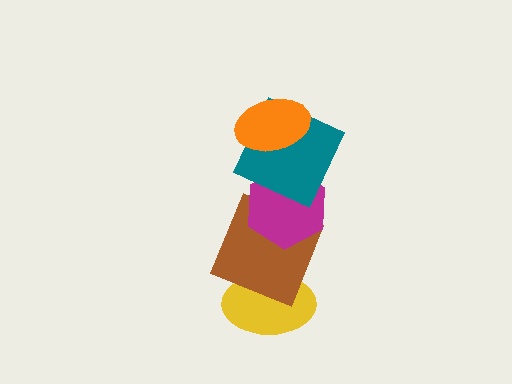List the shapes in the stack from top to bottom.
From top to bottom: the orange ellipse, the teal square, the magenta hexagon, the brown square, the yellow ellipse.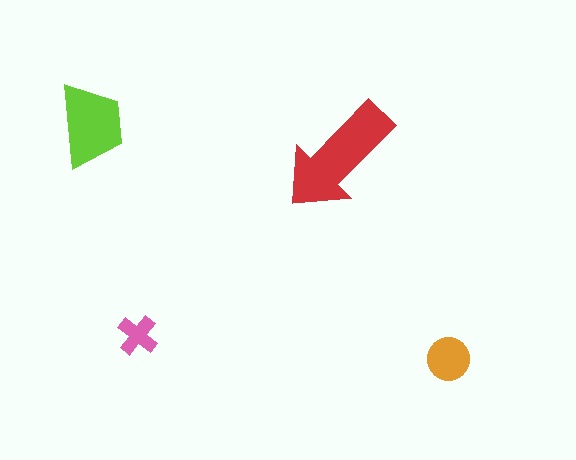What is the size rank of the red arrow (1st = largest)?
1st.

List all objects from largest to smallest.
The red arrow, the lime trapezoid, the orange circle, the pink cross.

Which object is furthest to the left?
The lime trapezoid is leftmost.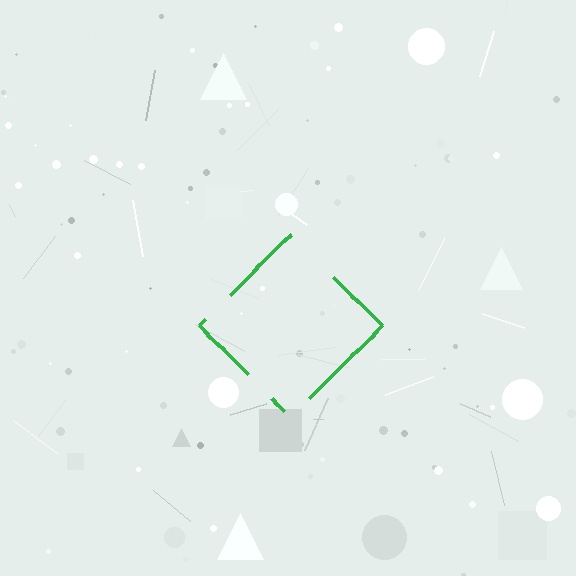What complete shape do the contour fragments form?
The contour fragments form a diamond.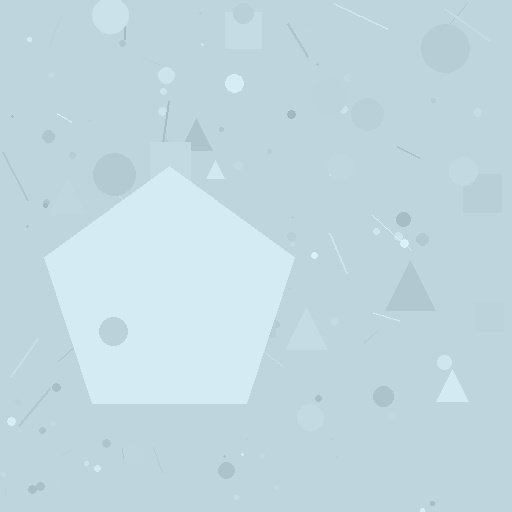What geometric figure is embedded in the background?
A pentagon is embedded in the background.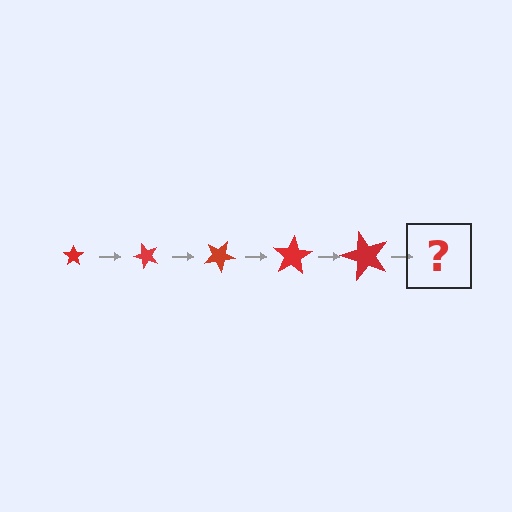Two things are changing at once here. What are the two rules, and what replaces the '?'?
The two rules are that the star grows larger each step and it rotates 50 degrees each step. The '?' should be a star, larger than the previous one and rotated 250 degrees from the start.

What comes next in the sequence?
The next element should be a star, larger than the previous one and rotated 250 degrees from the start.